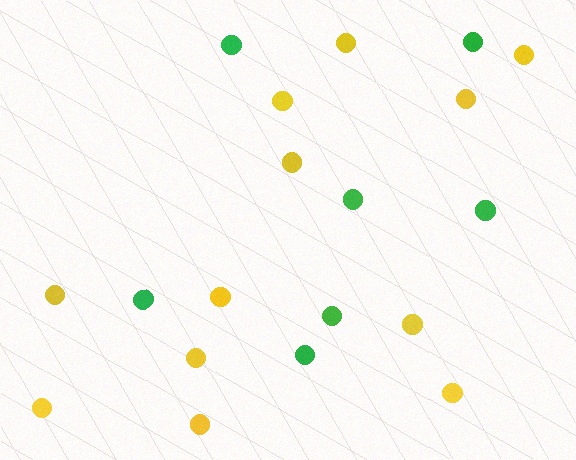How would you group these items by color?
There are 2 groups: one group of yellow circles (12) and one group of green circles (7).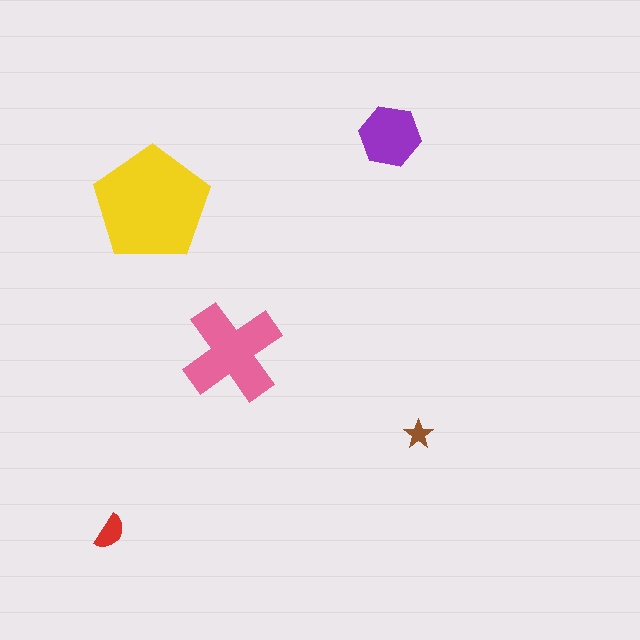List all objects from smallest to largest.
The brown star, the red semicircle, the purple hexagon, the pink cross, the yellow pentagon.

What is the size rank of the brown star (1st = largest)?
5th.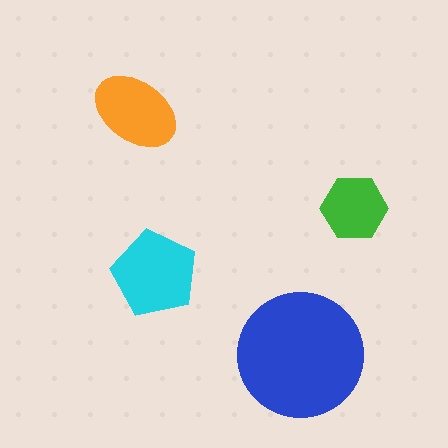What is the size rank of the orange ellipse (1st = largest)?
3rd.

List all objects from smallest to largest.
The green hexagon, the orange ellipse, the cyan pentagon, the blue circle.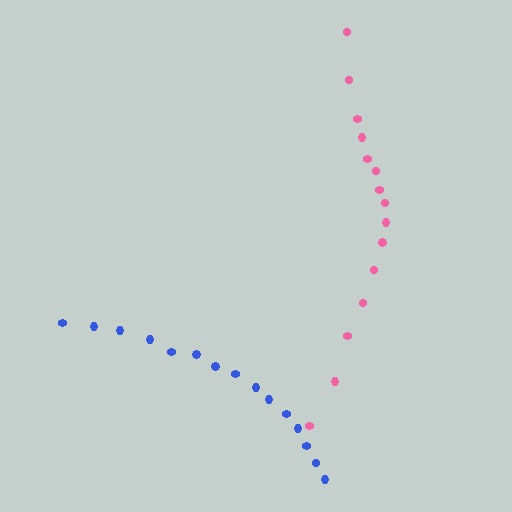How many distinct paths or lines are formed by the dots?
There are 2 distinct paths.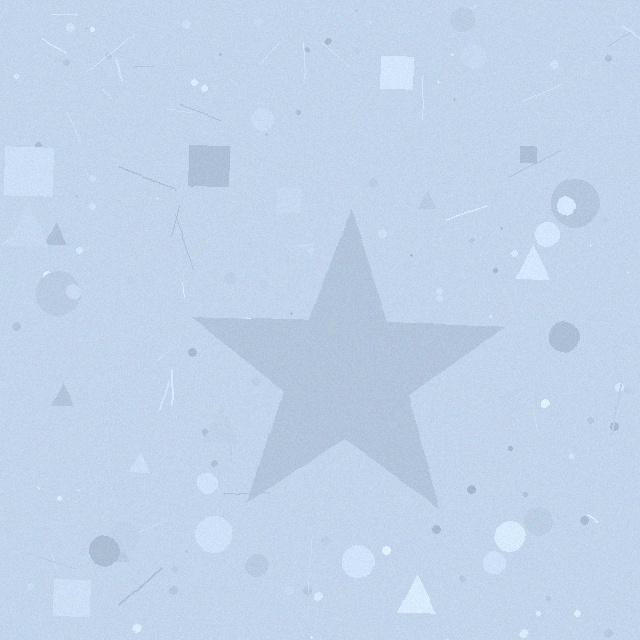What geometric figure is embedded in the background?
A star is embedded in the background.